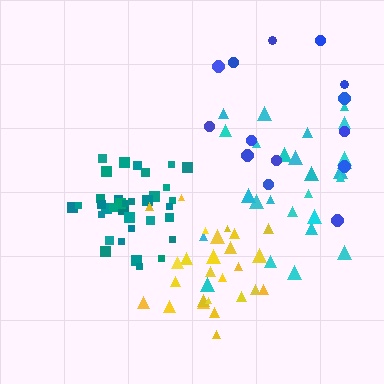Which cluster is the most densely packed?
Teal.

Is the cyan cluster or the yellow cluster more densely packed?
Yellow.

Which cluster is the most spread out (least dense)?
Blue.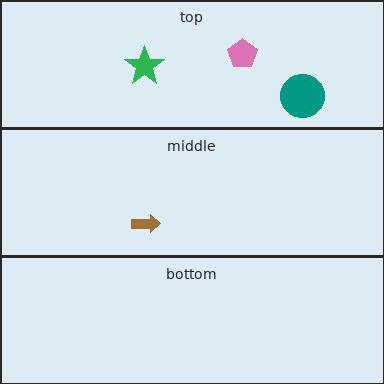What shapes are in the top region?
The green star, the teal circle, the pink pentagon.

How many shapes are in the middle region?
1.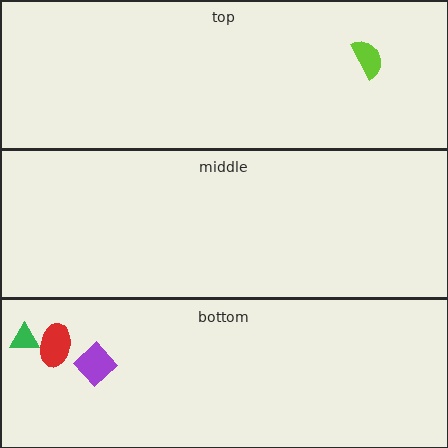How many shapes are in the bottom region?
3.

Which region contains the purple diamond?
The bottom region.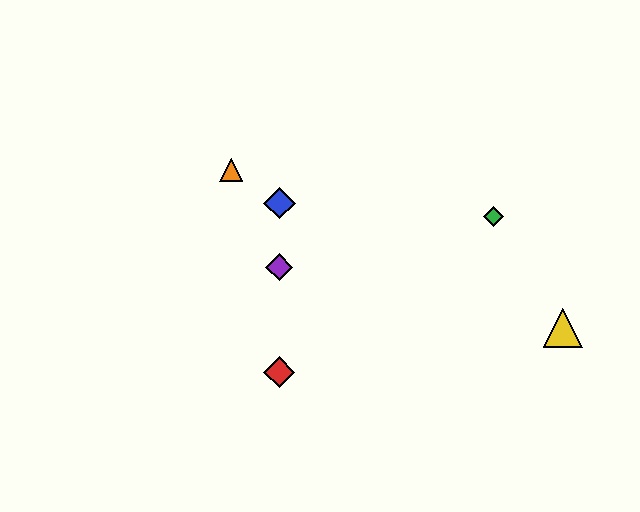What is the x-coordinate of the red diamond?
The red diamond is at x≈279.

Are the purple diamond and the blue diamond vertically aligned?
Yes, both are at x≈279.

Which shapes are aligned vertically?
The red diamond, the blue diamond, the purple diamond are aligned vertically.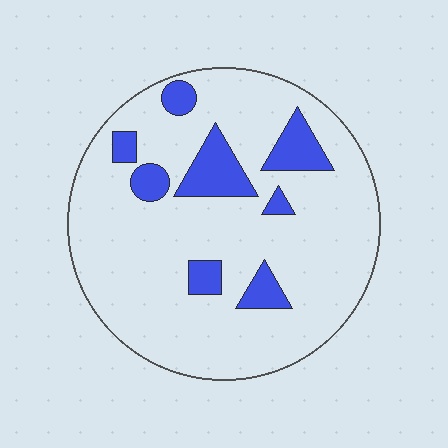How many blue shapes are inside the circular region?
8.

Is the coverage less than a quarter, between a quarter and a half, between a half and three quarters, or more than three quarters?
Less than a quarter.